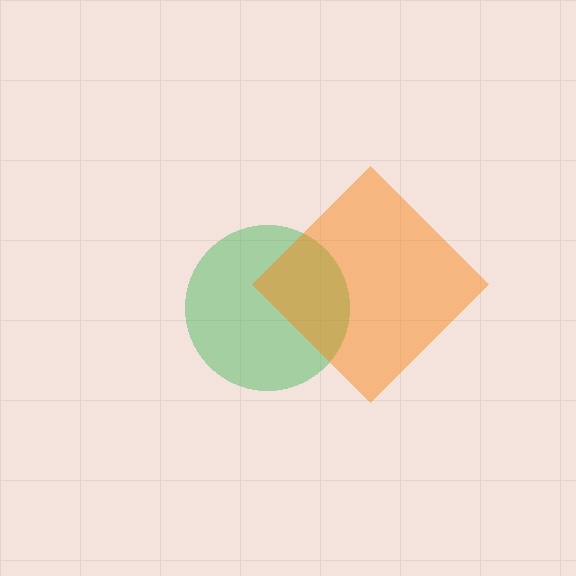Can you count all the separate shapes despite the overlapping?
Yes, there are 2 separate shapes.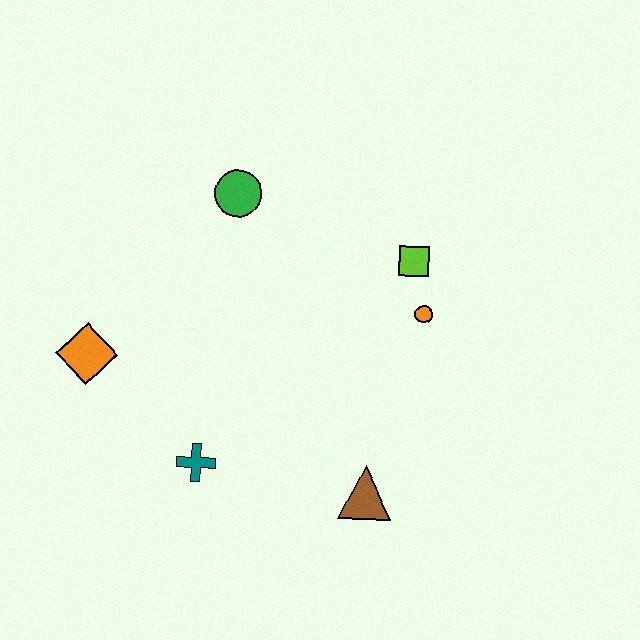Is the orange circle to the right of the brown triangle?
Yes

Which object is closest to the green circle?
The lime square is closest to the green circle.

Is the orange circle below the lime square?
Yes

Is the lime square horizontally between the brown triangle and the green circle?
No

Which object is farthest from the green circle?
The brown triangle is farthest from the green circle.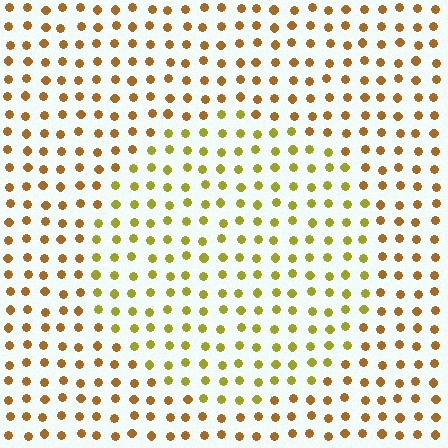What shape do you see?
I see a circle.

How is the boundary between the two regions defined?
The boundary is defined purely by a slight shift in hue (about 32 degrees). Spacing, size, and orientation are identical on both sides.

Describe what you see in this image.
The image is filled with small brown elements in a uniform arrangement. A circle-shaped region is visible where the elements are tinted to a slightly different hue, forming a subtle color boundary.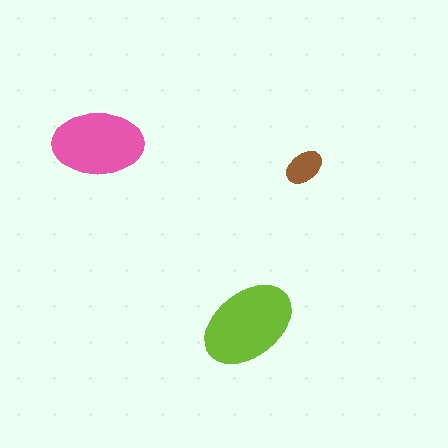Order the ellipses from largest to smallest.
the lime one, the pink one, the brown one.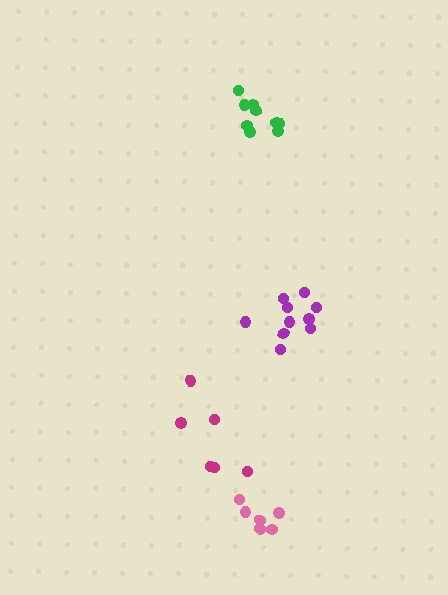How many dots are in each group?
Group 1: 6 dots, Group 2: 6 dots, Group 3: 9 dots, Group 4: 10 dots (31 total).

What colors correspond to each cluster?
The clusters are colored: pink, magenta, green, purple.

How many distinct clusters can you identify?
There are 4 distinct clusters.